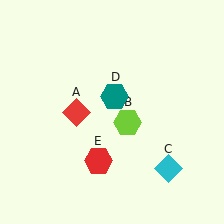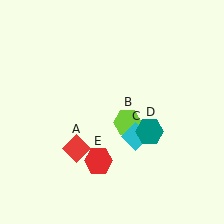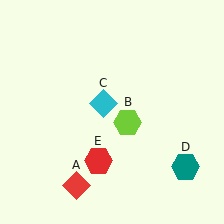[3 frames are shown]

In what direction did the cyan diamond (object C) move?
The cyan diamond (object C) moved up and to the left.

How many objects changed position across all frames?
3 objects changed position: red diamond (object A), cyan diamond (object C), teal hexagon (object D).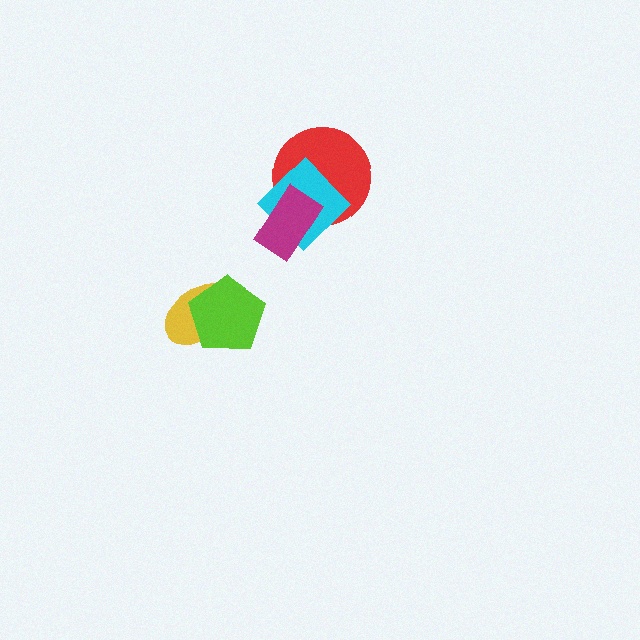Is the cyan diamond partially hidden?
Yes, it is partially covered by another shape.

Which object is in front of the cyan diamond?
The magenta rectangle is in front of the cyan diamond.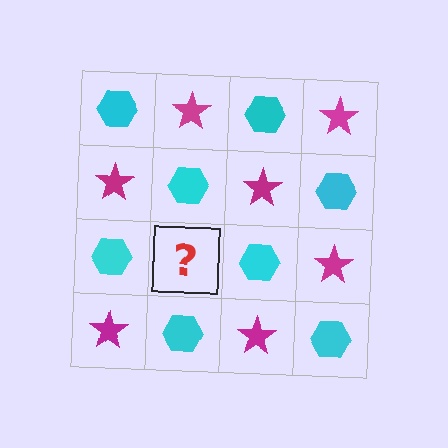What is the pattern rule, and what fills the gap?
The rule is that it alternates cyan hexagon and magenta star in a checkerboard pattern. The gap should be filled with a magenta star.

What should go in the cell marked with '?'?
The missing cell should contain a magenta star.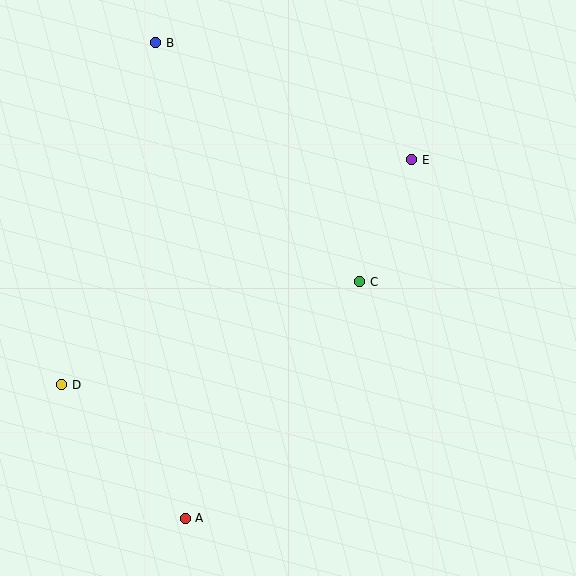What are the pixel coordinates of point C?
Point C is at (360, 282).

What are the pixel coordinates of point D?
Point D is at (62, 385).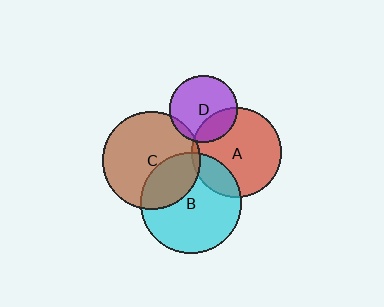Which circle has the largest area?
Circle B (cyan).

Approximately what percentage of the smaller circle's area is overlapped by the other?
Approximately 5%.